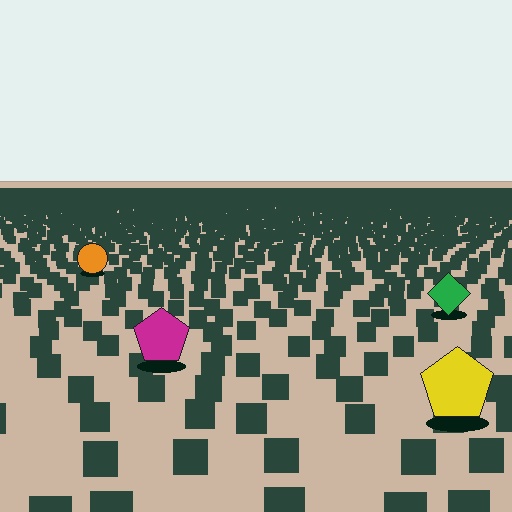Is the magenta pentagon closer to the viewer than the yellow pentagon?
No. The yellow pentagon is closer — you can tell from the texture gradient: the ground texture is coarser near it.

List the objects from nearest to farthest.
From nearest to farthest: the yellow pentagon, the magenta pentagon, the green diamond, the orange circle.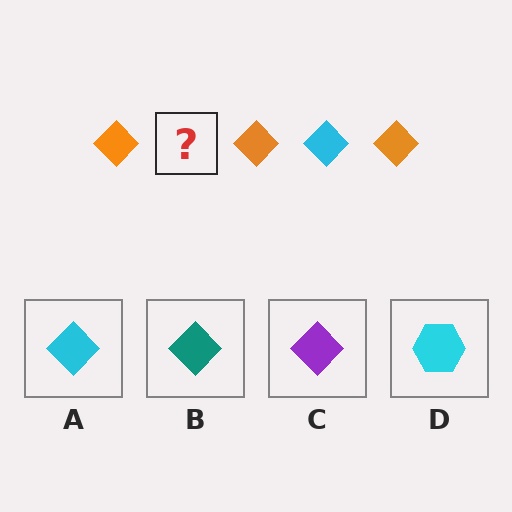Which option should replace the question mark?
Option A.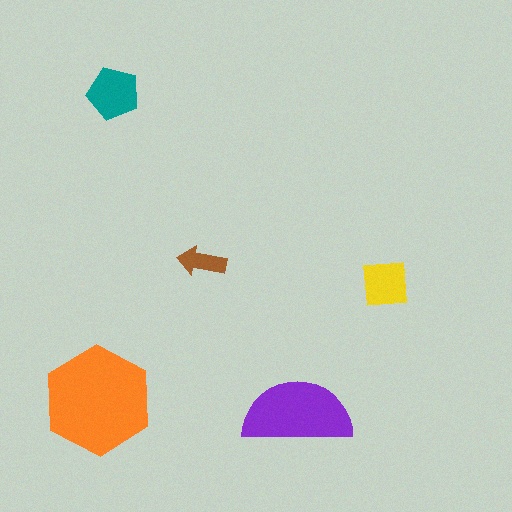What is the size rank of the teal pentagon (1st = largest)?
3rd.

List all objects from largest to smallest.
The orange hexagon, the purple semicircle, the teal pentagon, the yellow square, the brown arrow.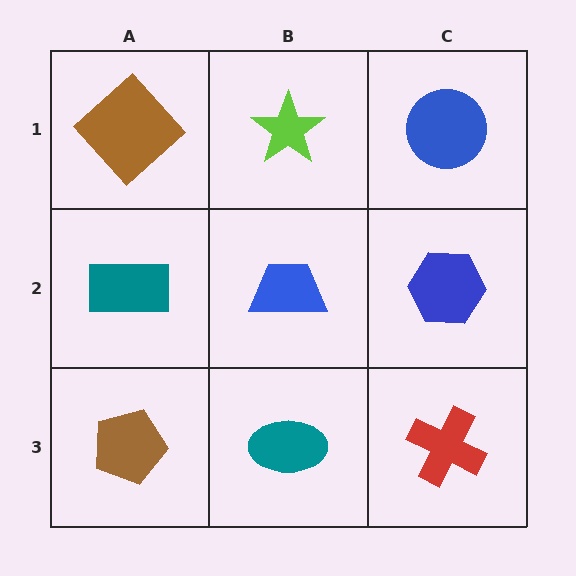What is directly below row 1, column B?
A blue trapezoid.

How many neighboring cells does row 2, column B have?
4.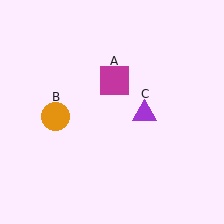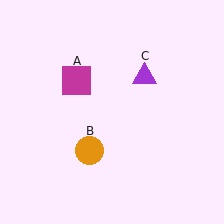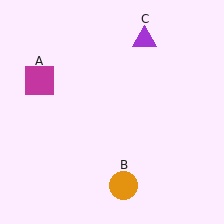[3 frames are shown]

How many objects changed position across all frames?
3 objects changed position: magenta square (object A), orange circle (object B), purple triangle (object C).